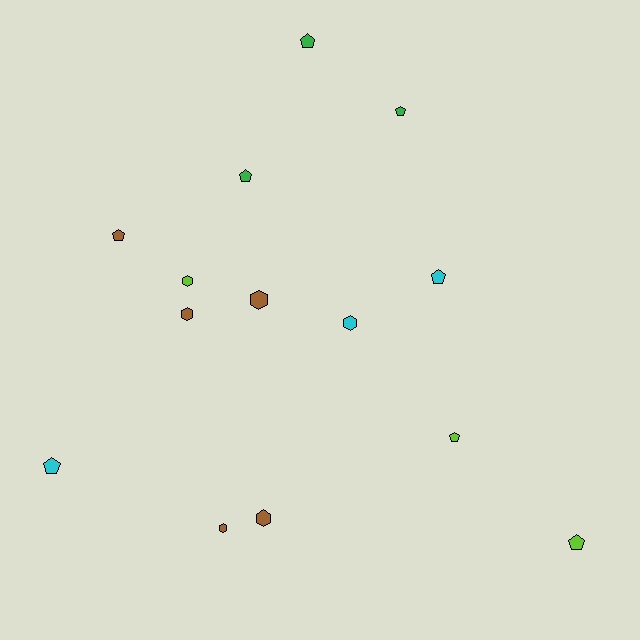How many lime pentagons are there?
There are 2 lime pentagons.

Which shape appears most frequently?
Pentagon, with 8 objects.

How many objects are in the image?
There are 14 objects.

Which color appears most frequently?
Brown, with 5 objects.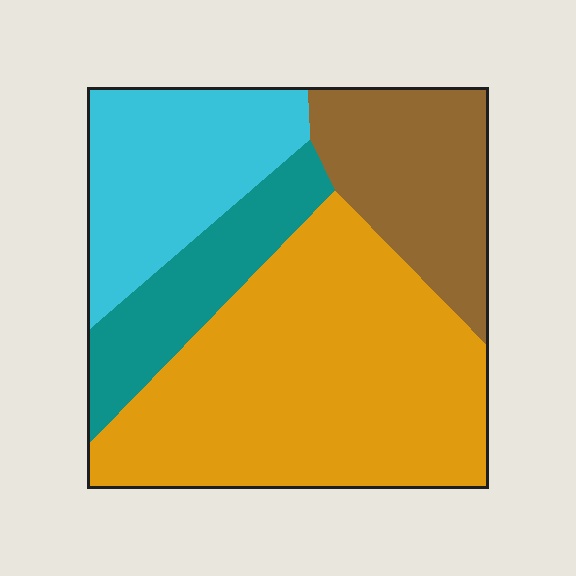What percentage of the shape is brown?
Brown covers roughly 20% of the shape.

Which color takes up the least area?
Teal, at roughly 15%.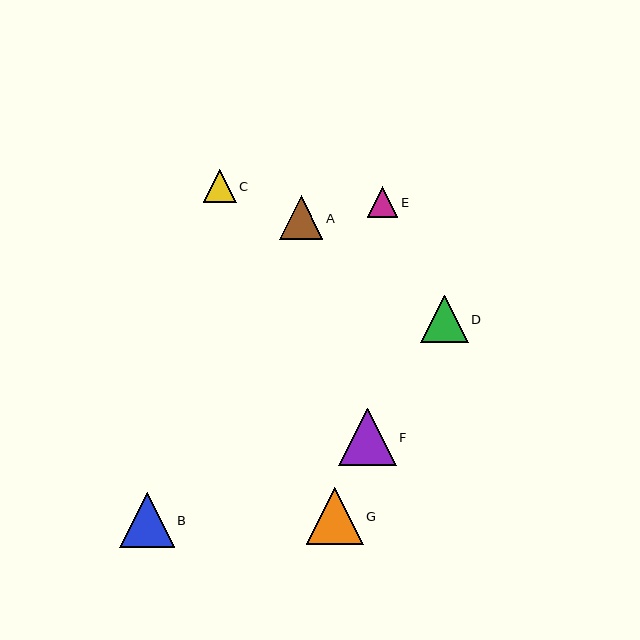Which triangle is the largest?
Triangle F is the largest with a size of approximately 58 pixels.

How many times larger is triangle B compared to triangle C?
Triangle B is approximately 1.7 times the size of triangle C.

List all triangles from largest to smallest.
From largest to smallest: F, G, B, D, A, C, E.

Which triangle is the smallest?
Triangle E is the smallest with a size of approximately 31 pixels.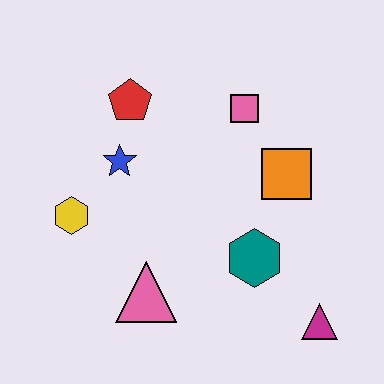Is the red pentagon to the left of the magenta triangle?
Yes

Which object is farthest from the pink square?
The magenta triangle is farthest from the pink square.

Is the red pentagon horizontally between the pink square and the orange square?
No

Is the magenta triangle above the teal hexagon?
No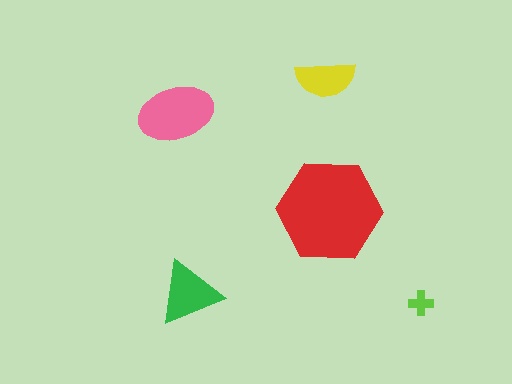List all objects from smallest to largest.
The lime cross, the yellow semicircle, the green triangle, the pink ellipse, the red hexagon.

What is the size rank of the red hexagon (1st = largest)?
1st.